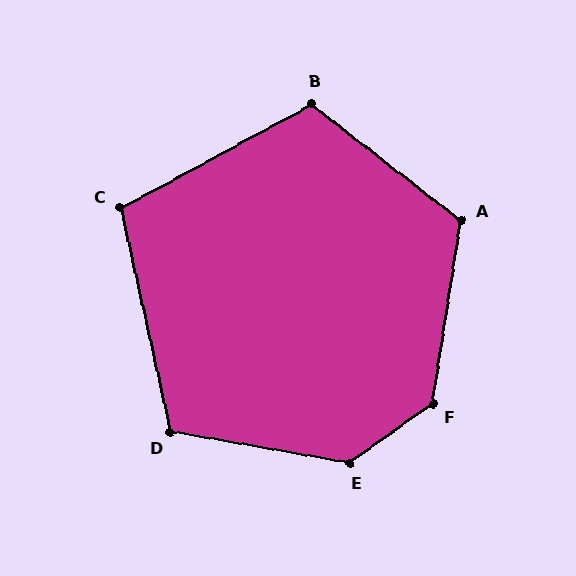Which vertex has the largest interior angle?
E, at approximately 135 degrees.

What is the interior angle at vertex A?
Approximately 119 degrees (obtuse).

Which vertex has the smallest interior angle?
C, at approximately 106 degrees.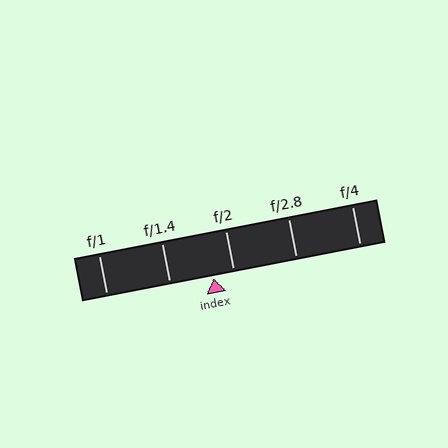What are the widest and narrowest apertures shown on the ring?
The widest aperture shown is f/1 and the narrowest is f/4.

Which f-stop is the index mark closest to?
The index mark is closest to f/2.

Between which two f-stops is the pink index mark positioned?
The index mark is between f/1.4 and f/2.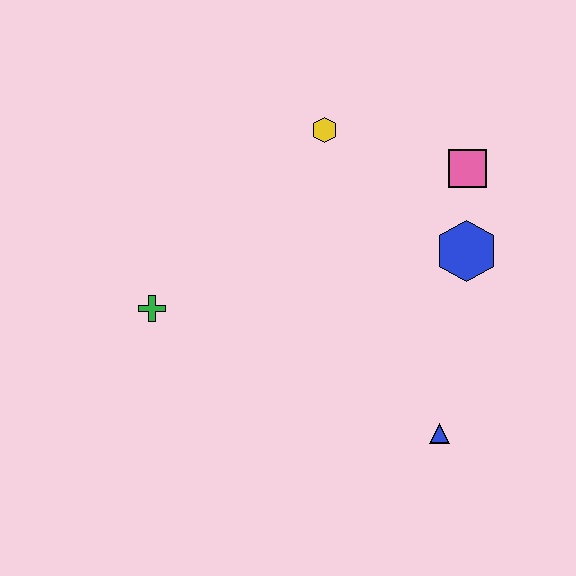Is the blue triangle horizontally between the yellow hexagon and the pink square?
Yes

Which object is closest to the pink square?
The blue hexagon is closest to the pink square.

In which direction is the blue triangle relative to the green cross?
The blue triangle is to the right of the green cross.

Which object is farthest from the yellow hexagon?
The blue triangle is farthest from the yellow hexagon.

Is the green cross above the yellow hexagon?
No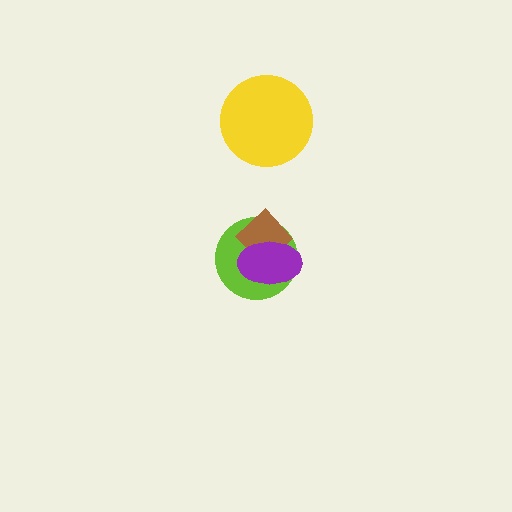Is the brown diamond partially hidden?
Yes, it is partially covered by another shape.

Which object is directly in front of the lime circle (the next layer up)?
The brown diamond is directly in front of the lime circle.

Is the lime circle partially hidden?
Yes, it is partially covered by another shape.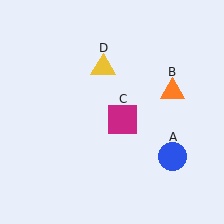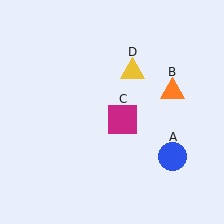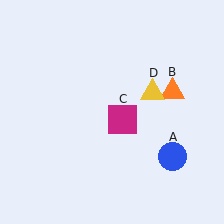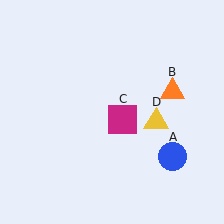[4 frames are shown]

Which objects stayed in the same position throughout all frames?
Blue circle (object A) and orange triangle (object B) and magenta square (object C) remained stationary.